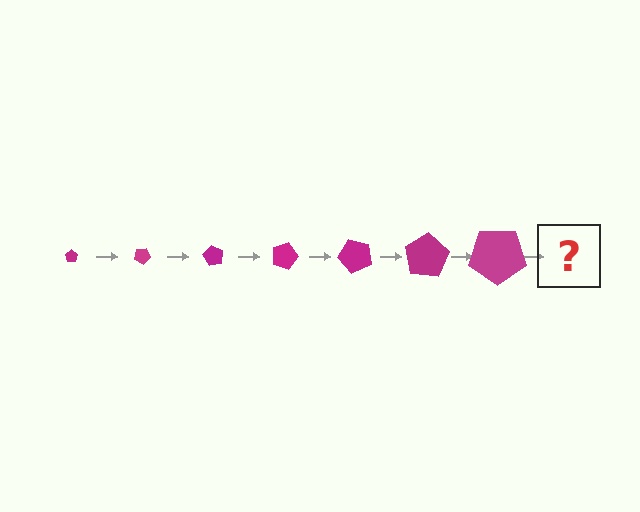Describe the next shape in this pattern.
It should be a pentagon, larger than the previous one and rotated 210 degrees from the start.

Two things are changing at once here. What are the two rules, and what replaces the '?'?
The two rules are that the pentagon grows larger each step and it rotates 30 degrees each step. The '?' should be a pentagon, larger than the previous one and rotated 210 degrees from the start.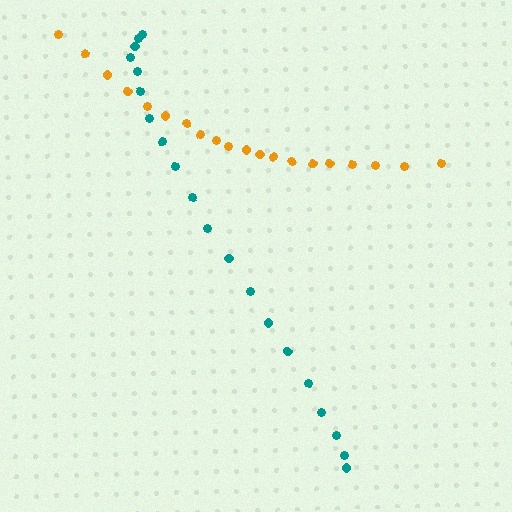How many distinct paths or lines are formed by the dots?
There are 2 distinct paths.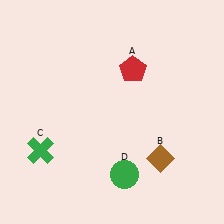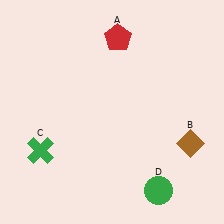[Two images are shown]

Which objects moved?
The objects that moved are: the red pentagon (A), the brown diamond (B), the green circle (D).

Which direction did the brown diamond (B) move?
The brown diamond (B) moved right.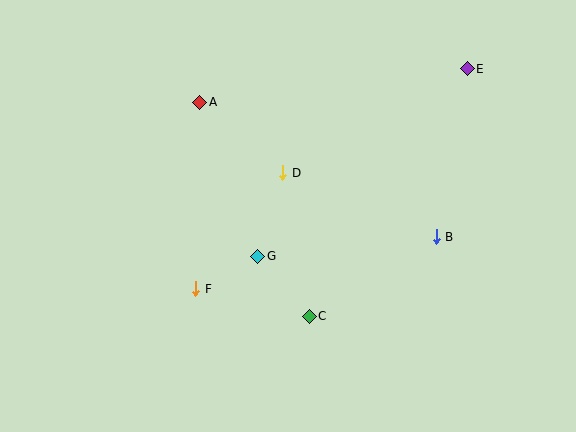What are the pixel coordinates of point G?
Point G is at (258, 256).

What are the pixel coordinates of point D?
Point D is at (283, 173).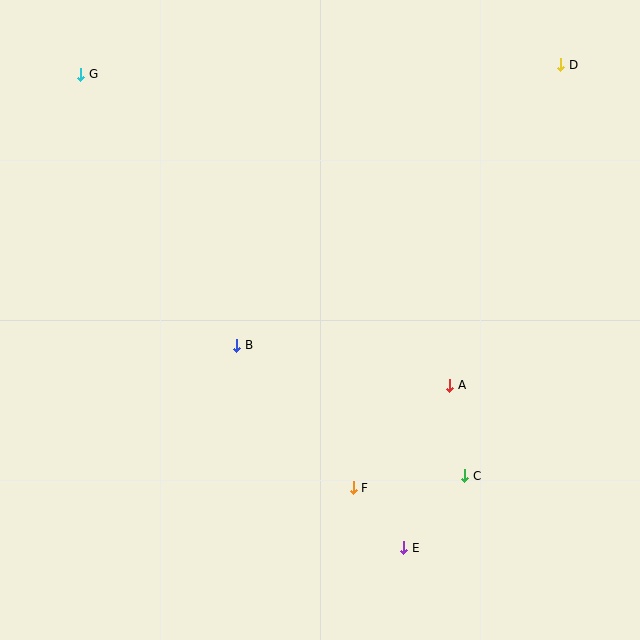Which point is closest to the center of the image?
Point B at (237, 345) is closest to the center.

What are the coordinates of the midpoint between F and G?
The midpoint between F and G is at (217, 281).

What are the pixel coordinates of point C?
Point C is at (465, 476).